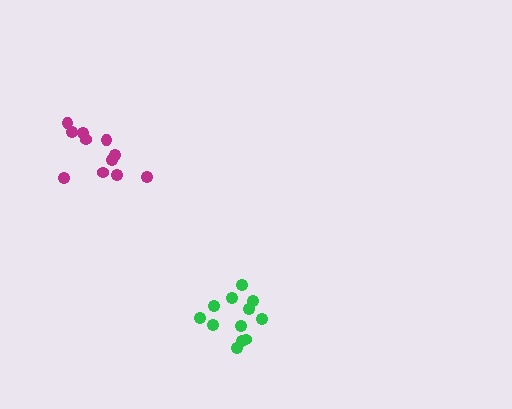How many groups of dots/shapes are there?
There are 2 groups.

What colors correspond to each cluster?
The clusters are colored: magenta, green.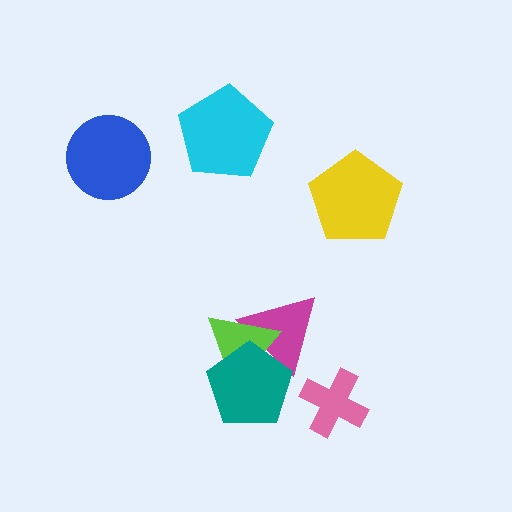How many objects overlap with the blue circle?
0 objects overlap with the blue circle.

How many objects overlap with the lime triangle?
2 objects overlap with the lime triangle.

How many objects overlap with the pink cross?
0 objects overlap with the pink cross.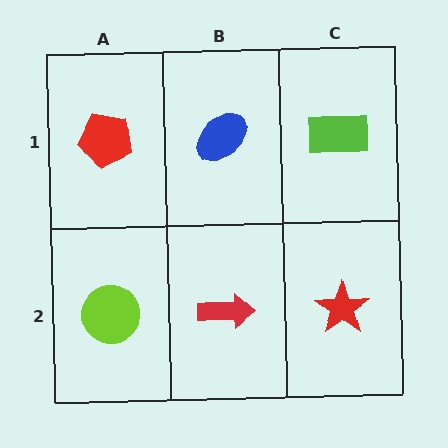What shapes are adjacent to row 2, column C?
A lime rectangle (row 1, column C), a red arrow (row 2, column B).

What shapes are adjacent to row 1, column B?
A red arrow (row 2, column B), a red pentagon (row 1, column A), a lime rectangle (row 1, column C).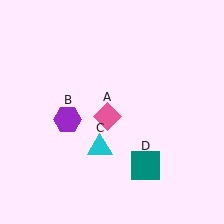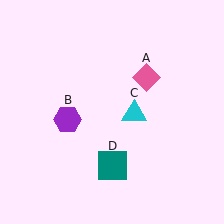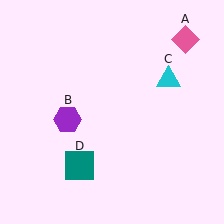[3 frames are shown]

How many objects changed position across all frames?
3 objects changed position: pink diamond (object A), cyan triangle (object C), teal square (object D).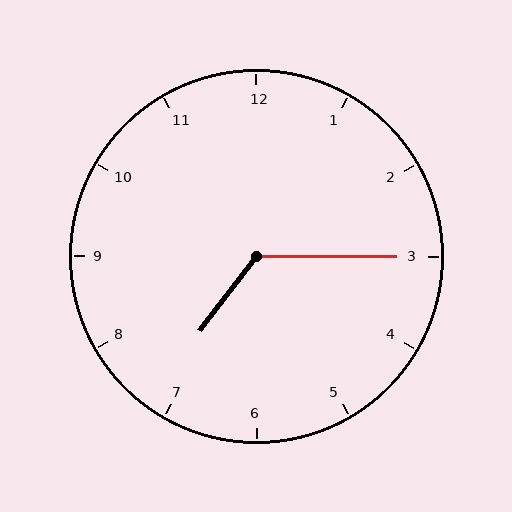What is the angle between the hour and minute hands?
Approximately 128 degrees.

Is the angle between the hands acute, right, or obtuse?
It is obtuse.